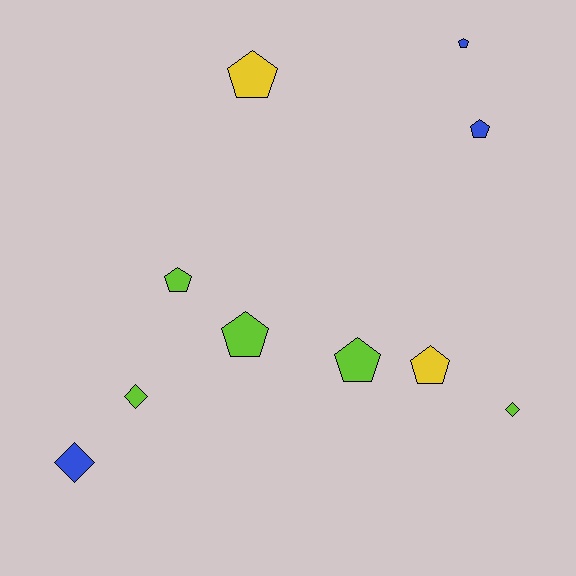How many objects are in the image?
There are 10 objects.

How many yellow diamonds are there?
There are no yellow diamonds.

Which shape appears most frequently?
Pentagon, with 7 objects.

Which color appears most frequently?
Lime, with 5 objects.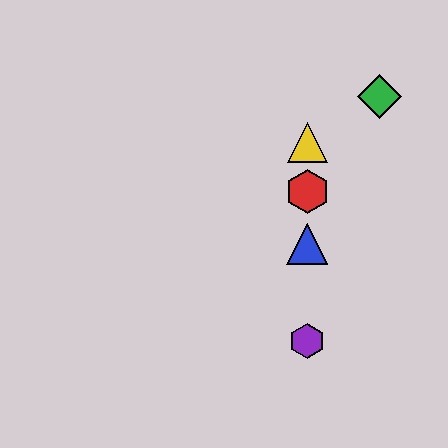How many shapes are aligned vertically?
4 shapes (the red hexagon, the blue triangle, the yellow triangle, the purple hexagon) are aligned vertically.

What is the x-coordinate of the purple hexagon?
The purple hexagon is at x≈307.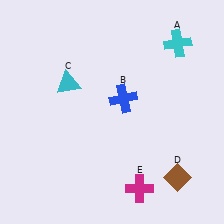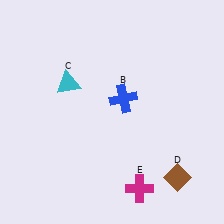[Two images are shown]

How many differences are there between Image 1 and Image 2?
There is 1 difference between the two images.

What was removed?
The cyan cross (A) was removed in Image 2.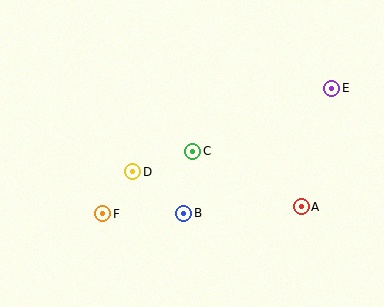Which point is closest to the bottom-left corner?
Point F is closest to the bottom-left corner.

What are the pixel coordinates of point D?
Point D is at (133, 172).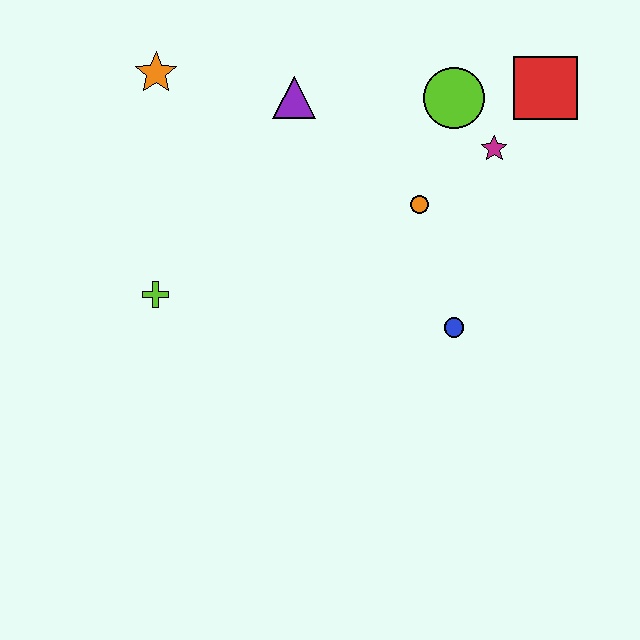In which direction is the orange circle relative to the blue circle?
The orange circle is above the blue circle.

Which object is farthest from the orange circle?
The orange star is farthest from the orange circle.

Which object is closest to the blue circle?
The orange circle is closest to the blue circle.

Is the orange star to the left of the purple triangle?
Yes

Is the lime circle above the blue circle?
Yes